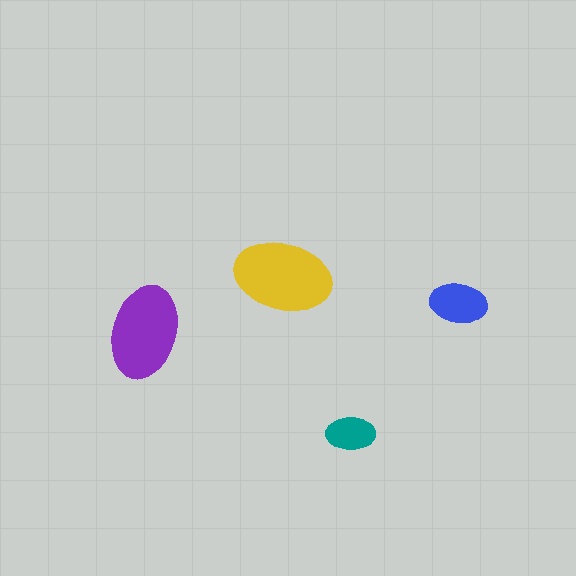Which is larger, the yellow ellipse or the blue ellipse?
The yellow one.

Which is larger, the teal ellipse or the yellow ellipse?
The yellow one.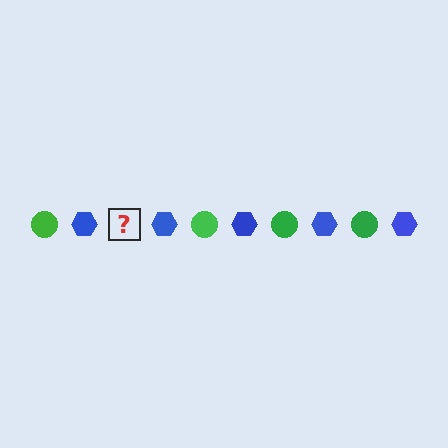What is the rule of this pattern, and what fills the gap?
The rule is that the pattern alternates between green circle and blue hexagon. The gap should be filled with a green circle.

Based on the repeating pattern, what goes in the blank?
The blank should be a green circle.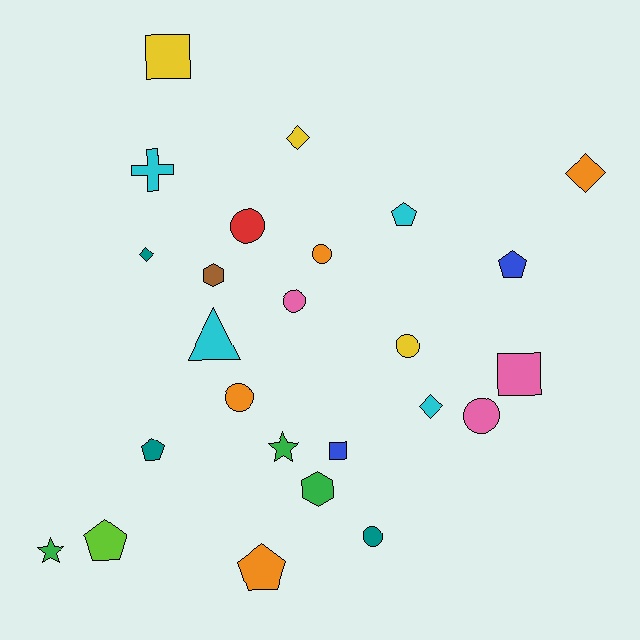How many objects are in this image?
There are 25 objects.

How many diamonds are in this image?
There are 4 diamonds.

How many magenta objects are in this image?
There are no magenta objects.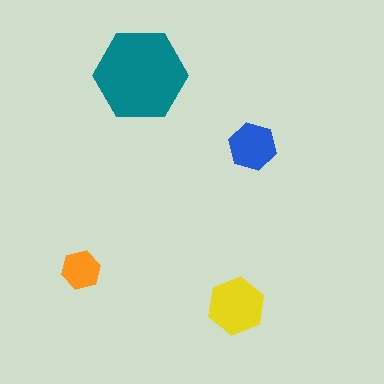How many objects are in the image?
There are 4 objects in the image.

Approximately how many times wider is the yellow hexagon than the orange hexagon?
About 1.5 times wider.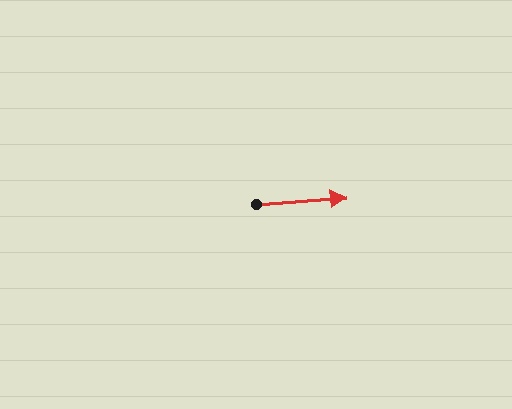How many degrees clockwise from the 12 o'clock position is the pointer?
Approximately 86 degrees.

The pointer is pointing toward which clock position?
Roughly 3 o'clock.